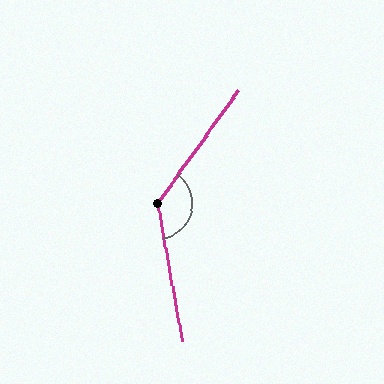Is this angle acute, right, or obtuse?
It is obtuse.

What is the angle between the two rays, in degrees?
Approximately 134 degrees.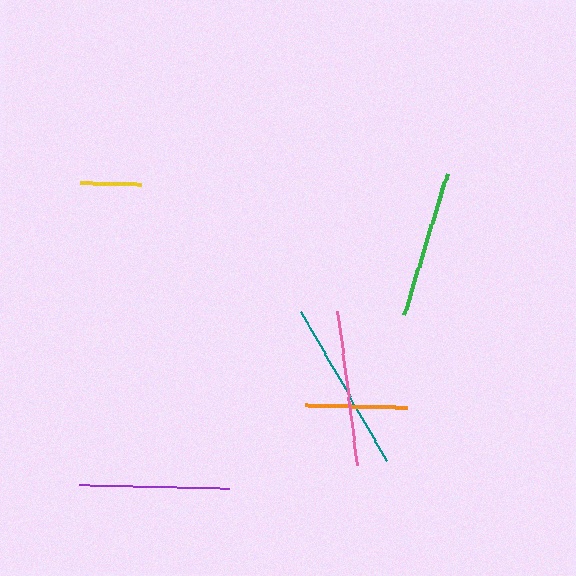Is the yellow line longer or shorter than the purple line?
The purple line is longer than the yellow line.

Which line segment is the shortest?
The yellow line is the shortest at approximately 61 pixels.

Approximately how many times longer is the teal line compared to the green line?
The teal line is approximately 1.2 times the length of the green line.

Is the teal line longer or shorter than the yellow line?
The teal line is longer than the yellow line.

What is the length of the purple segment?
The purple segment is approximately 150 pixels long.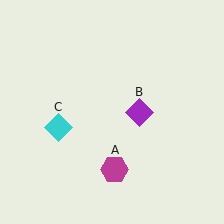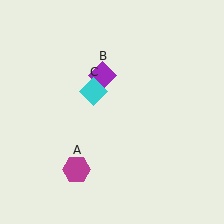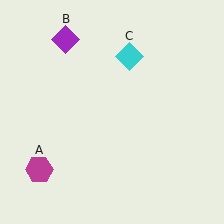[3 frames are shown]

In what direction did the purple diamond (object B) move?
The purple diamond (object B) moved up and to the left.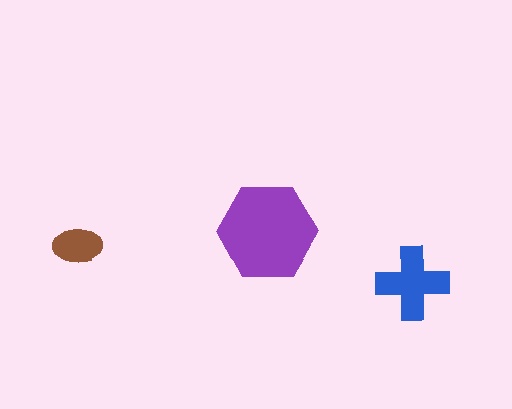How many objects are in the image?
There are 3 objects in the image.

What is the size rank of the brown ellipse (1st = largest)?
3rd.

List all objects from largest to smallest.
The purple hexagon, the blue cross, the brown ellipse.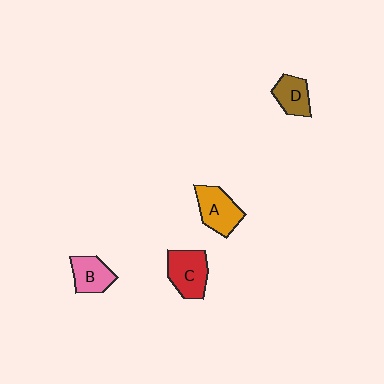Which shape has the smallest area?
Shape D (brown).